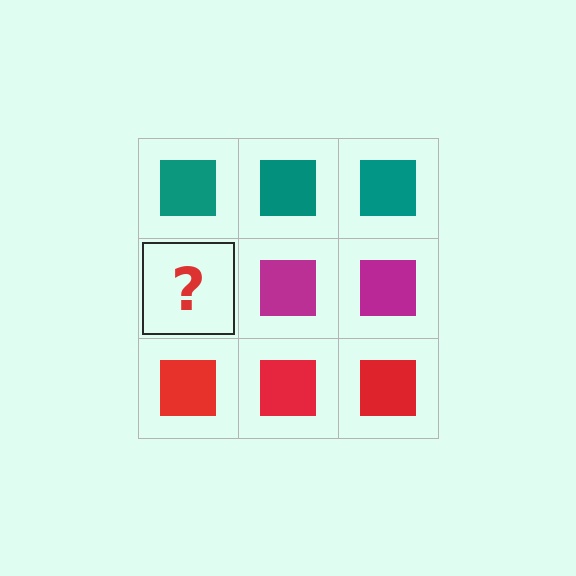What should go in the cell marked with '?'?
The missing cell should contain a magenta square.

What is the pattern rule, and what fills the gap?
The rule is that each row has a consistent color. The gap should be filled with a magenta square.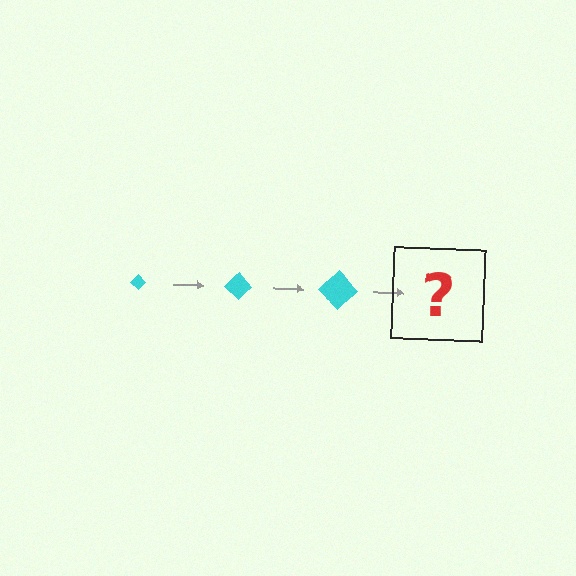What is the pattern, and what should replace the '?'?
The pattern is that the diamond gets progressively larger each step. The '?' should be a cyan diamond, larger than the previous one.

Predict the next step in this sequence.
The next step is a cyan diamond, larger than the previous one.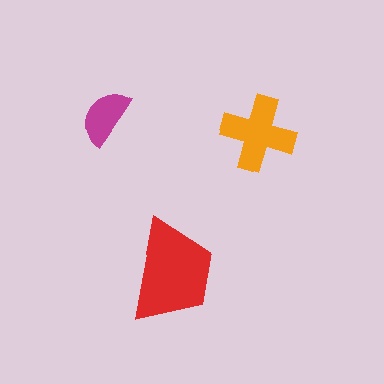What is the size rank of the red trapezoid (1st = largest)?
1st.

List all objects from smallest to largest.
The magenta semicircle, the orange cross, the red trapezoid.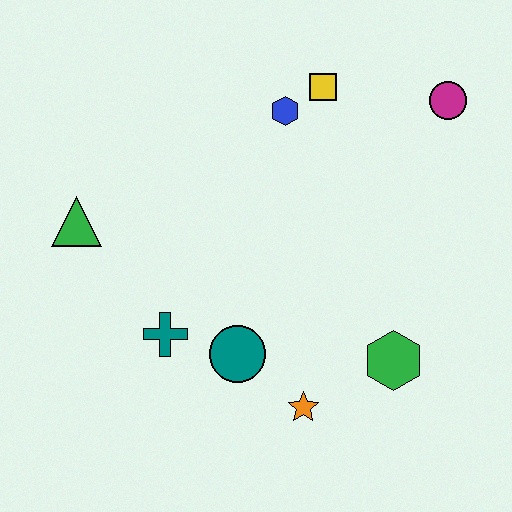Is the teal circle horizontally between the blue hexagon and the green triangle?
Yes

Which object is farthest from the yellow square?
The orange star is farthest from the yellow square.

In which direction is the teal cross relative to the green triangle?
The teal cross is below the green triangle.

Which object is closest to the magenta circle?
The yellow square is closest to the magenta circle.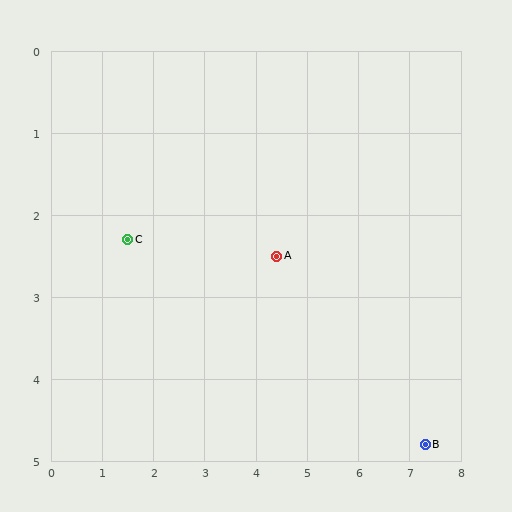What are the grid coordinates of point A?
Point A is at approximately (4.4, 2.5).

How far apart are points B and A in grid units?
Points B and A are about 3.7 grid units apart.